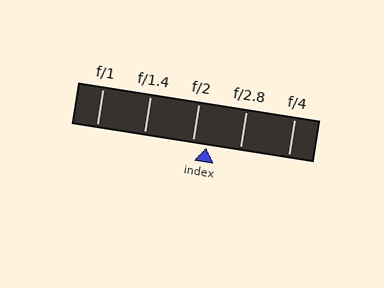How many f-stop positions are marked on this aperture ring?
There are 5 f-stop positions marked.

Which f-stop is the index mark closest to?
The index mark is closest to f/2.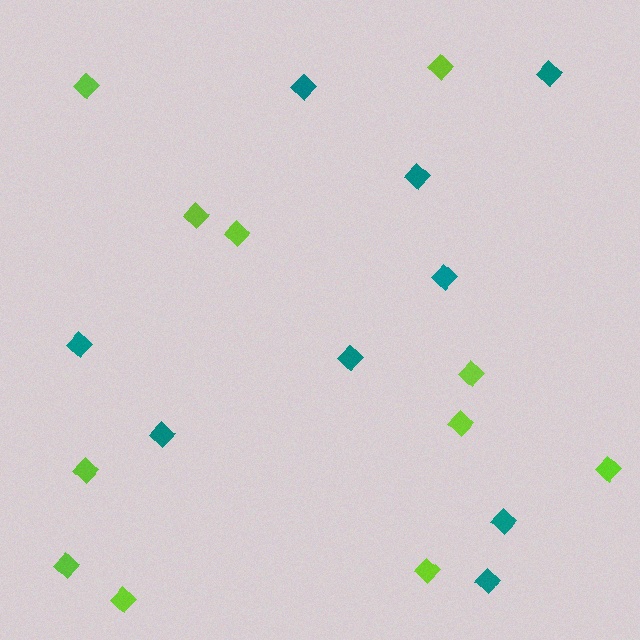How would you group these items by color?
There are 2 groups: one group of lime diamonds (11) and one group of teal diamonds (9).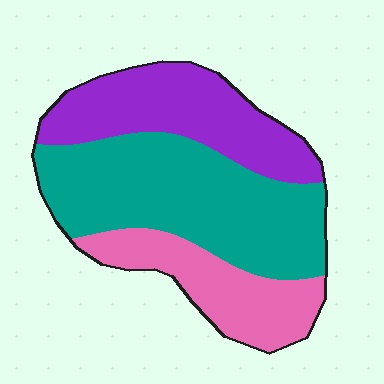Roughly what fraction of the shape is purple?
Purple takes up about one third (1/3) of the shape.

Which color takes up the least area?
Pink, at roughly 25%.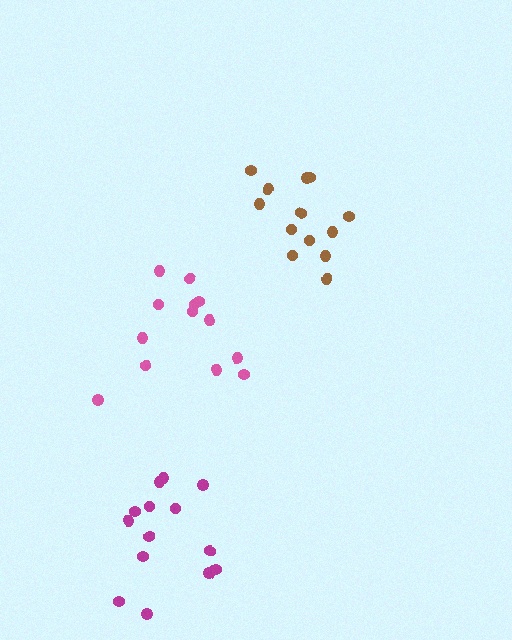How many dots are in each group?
Group 1: 13 dots, Group 2: 14 dots, Group 3: 13 dots (40 total).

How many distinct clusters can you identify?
There are 3 distinct clusters.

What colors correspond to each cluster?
The clusters are colored: brown, magenta, pink.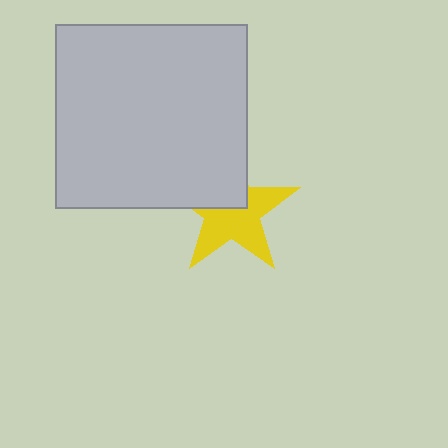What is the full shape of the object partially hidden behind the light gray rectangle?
The partially hidden object is a yellow star.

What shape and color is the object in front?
The object in front is a light gray rectangle.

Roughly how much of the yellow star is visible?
About half of it is visible (roughly 61%).